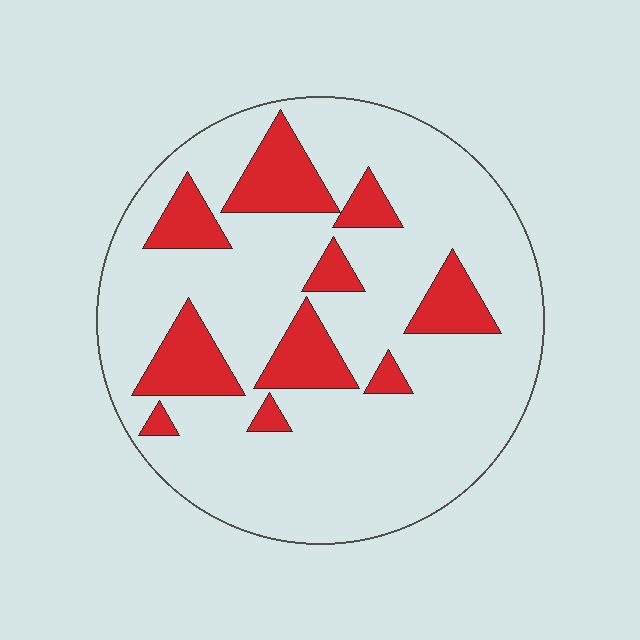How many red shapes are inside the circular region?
10.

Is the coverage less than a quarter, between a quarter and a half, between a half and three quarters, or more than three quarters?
Less than a quarter.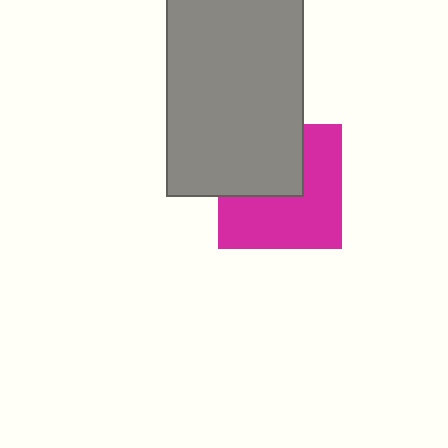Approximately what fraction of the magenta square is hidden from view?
Roughly 41% of the magenta square is hidden behind the gray rectangle.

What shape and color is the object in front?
The object in front is a gray rectangle.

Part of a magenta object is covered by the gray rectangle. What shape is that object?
It is a square.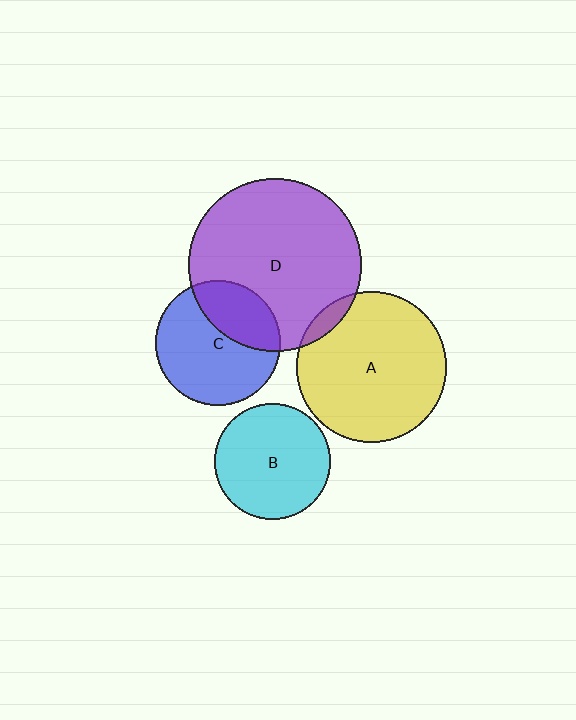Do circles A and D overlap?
Yes.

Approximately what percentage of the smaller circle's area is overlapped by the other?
Approximately 5%.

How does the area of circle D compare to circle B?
Approximately 2.3 times.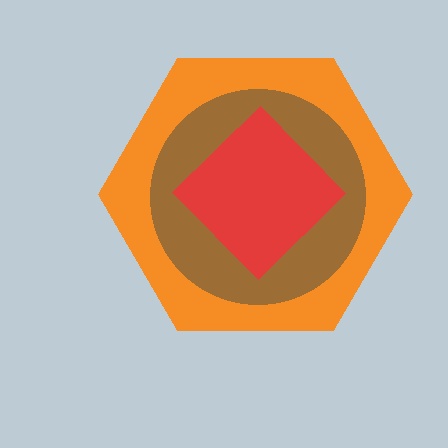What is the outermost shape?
The orange hexagon.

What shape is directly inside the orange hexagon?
The brown circle.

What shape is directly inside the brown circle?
The red diamond.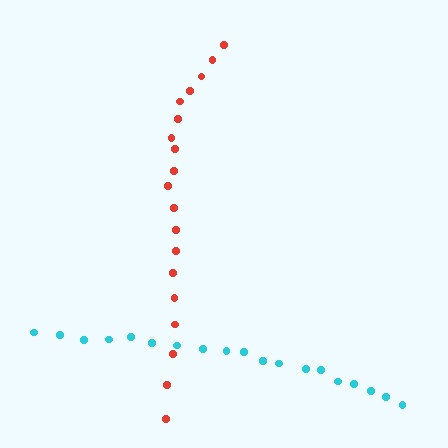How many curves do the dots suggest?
There are 2 distinct paths.